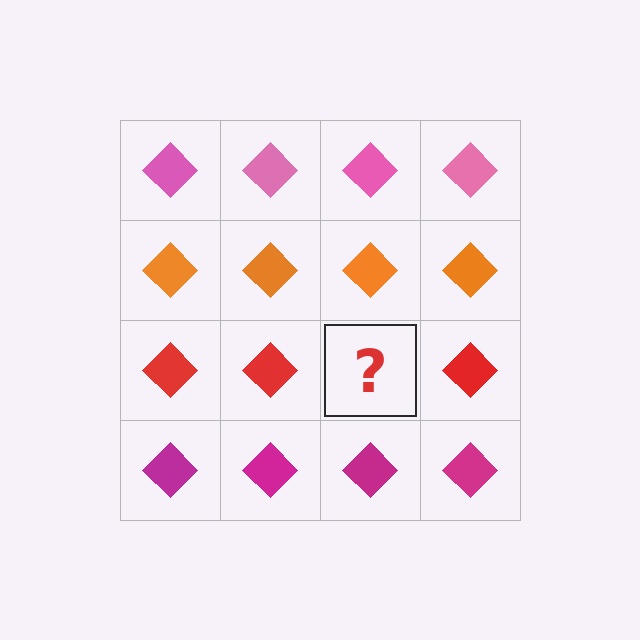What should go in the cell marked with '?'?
The missing cell should contain a red diamond.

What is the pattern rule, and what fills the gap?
The rule is that each row has a consistent color. The gap should be filled with a red diamond.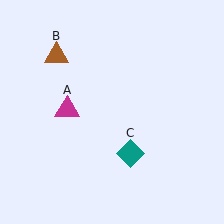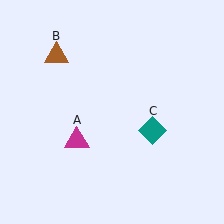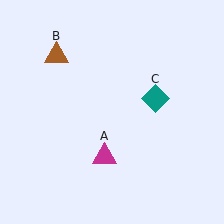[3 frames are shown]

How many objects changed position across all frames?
2 objects changed position: magenta triangle (object A), teal diamond (object C).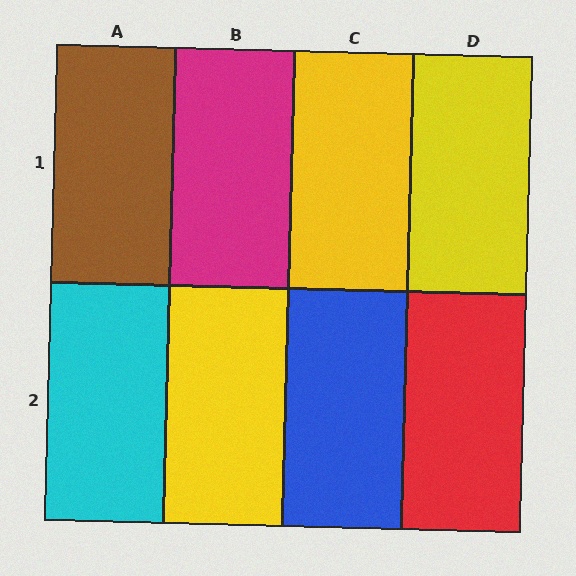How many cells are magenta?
1 cell is magenta.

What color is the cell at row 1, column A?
Brown.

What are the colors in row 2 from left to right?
Cyan, yellow, blue, red.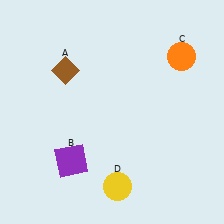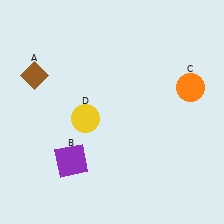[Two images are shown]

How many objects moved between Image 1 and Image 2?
3 objects moved between the two images.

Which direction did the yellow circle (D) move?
The yellow circle (D) moved up.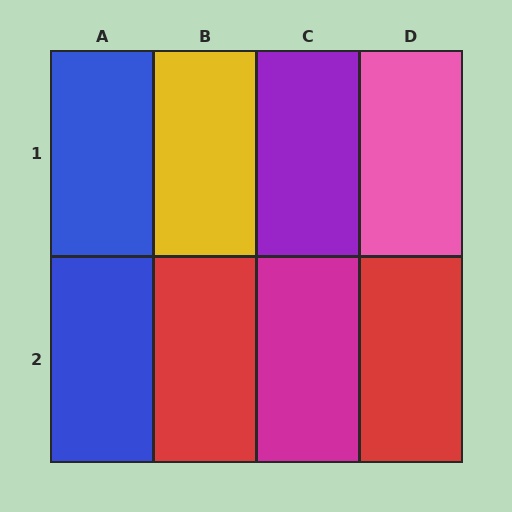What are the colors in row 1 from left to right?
Blue, yellow, purple, pink.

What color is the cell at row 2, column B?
Red.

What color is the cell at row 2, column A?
Blue.